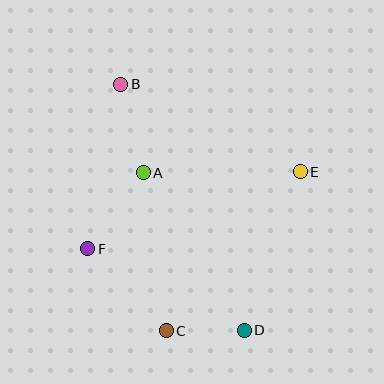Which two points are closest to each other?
Points C and D are closest to each other.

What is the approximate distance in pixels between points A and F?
The distance between A and F is approximately 94 pixels.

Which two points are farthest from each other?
Points B and D are farthest from each other.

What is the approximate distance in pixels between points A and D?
The distance between A and D is approximately 187 pixels.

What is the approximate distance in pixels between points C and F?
The distance between C and F is approximately 114 pixels.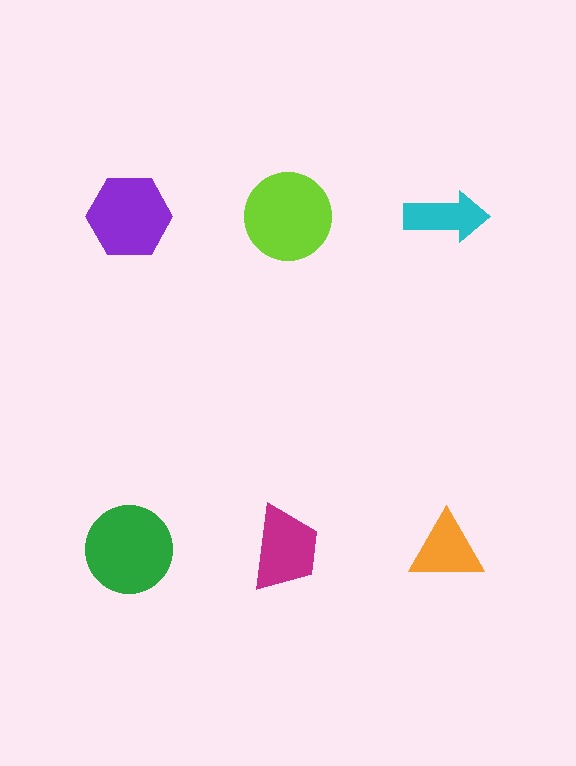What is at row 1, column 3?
A cyan arrow.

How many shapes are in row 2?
3 shapes.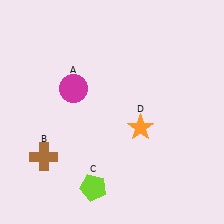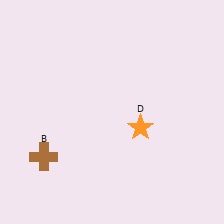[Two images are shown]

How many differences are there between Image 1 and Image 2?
There are 2 differences between the two images.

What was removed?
The lime pentagon (C), the magenta circle (A) were removed in Image 2.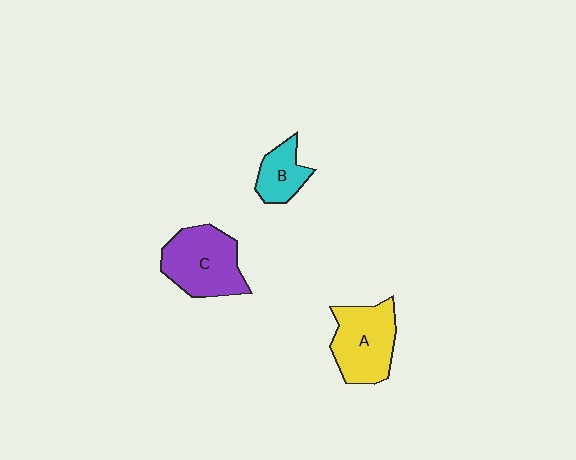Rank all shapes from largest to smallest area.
From largest to smallest: C (purple), A (yellow), B (cyan).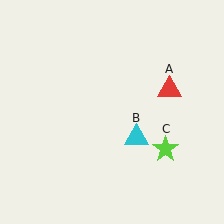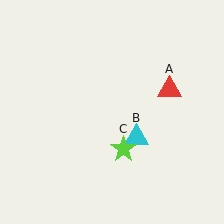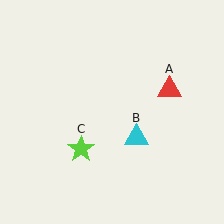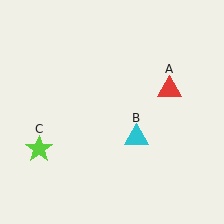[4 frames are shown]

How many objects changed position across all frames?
1 object changed position: lime star (object C).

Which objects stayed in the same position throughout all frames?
Red triangle (object A) and cyan triangle (object B) remained stationary.